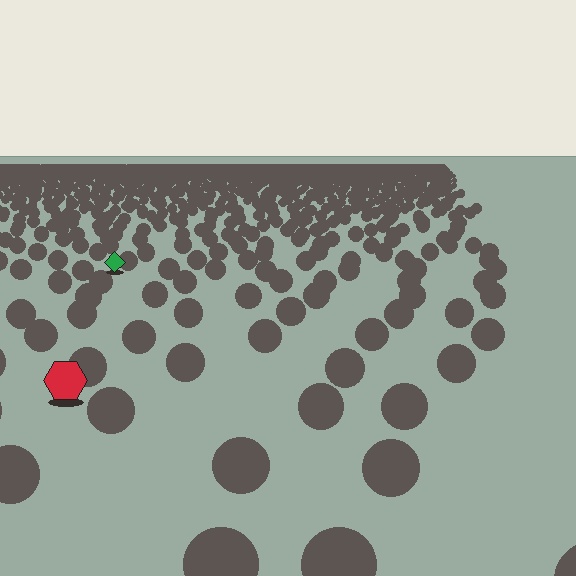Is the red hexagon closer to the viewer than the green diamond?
Yes. The red hexagon is closer — you can tell from the texture gradient: the ground texture is coarser near it.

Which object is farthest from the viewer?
The green diamond is farthest from the viewer. It appears smaller and the ground texture around it is denser.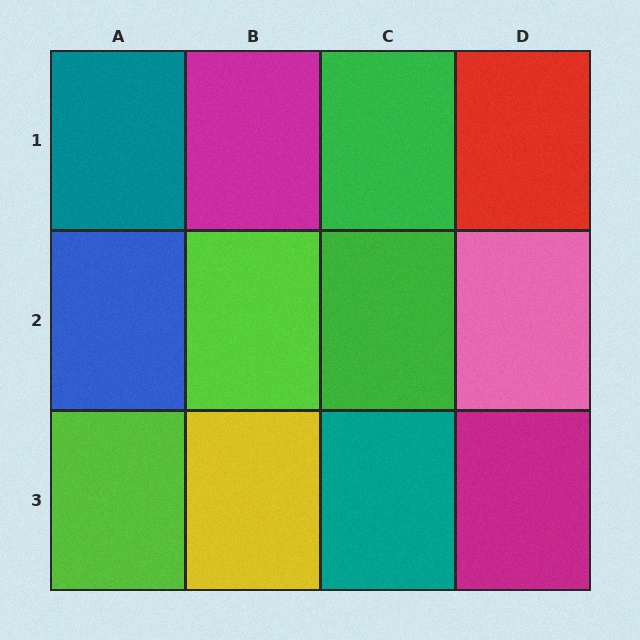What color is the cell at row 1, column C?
Green.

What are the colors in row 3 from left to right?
Lime, yellow, teal, magenta.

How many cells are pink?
1 cell is pink.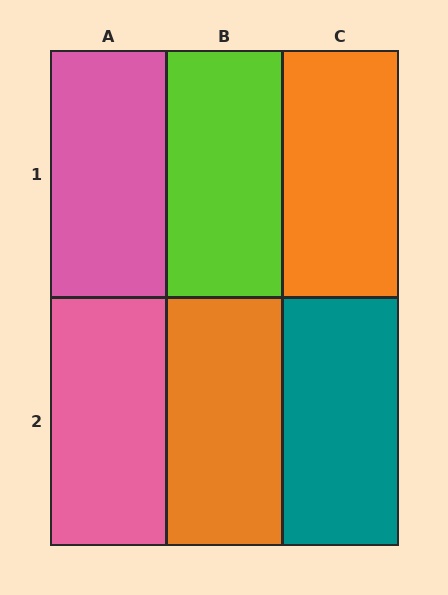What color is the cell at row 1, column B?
Lime.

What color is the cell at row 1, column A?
Pink.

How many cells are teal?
1 cell is teal.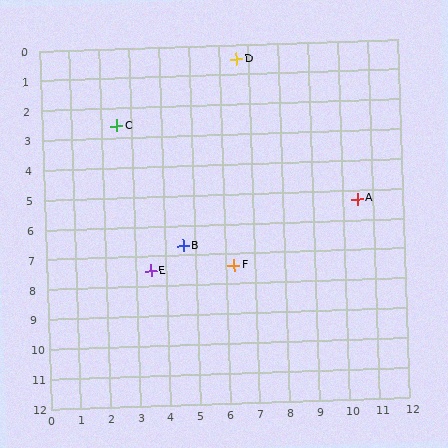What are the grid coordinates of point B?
Point B is at approximately (4.6, 6.7).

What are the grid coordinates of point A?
Point A is at approximately (10.5, 5.3).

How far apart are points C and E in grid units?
Points C and E are about 5.0 grid units apart.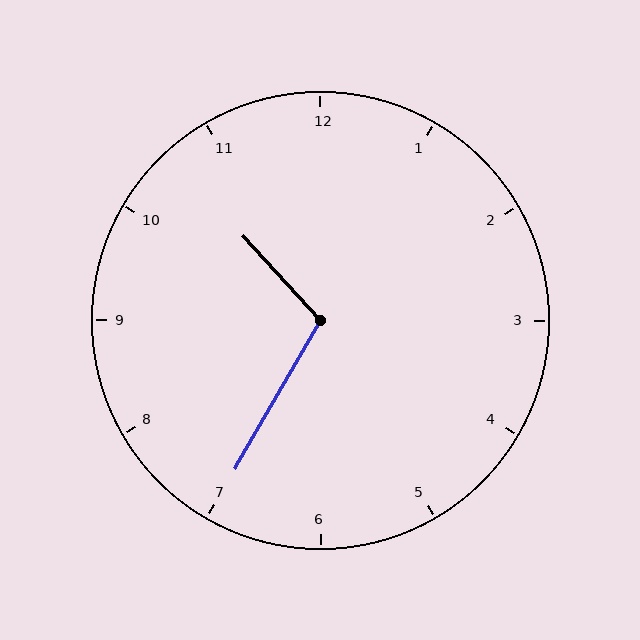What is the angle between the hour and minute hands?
Approximately 108 degrees.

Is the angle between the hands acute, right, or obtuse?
It is obtuse.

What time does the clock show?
10:35.